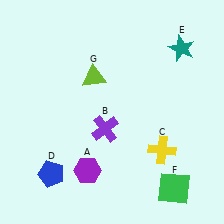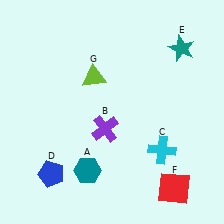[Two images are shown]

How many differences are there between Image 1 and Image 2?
There are 3 differences between the two images.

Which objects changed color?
A changed from purple to teal. C changed from yellow to cyan. F changed from green to red.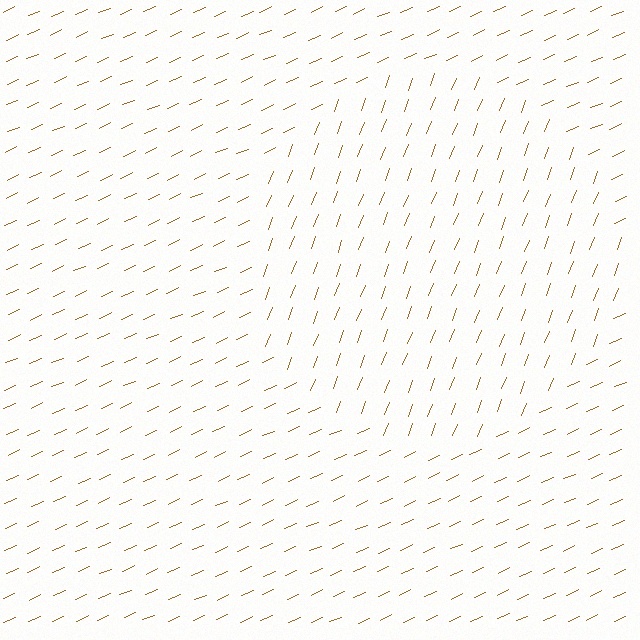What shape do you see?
I see a circle.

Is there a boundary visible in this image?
Yes, there is a texture boundary formed by a change in line orientation.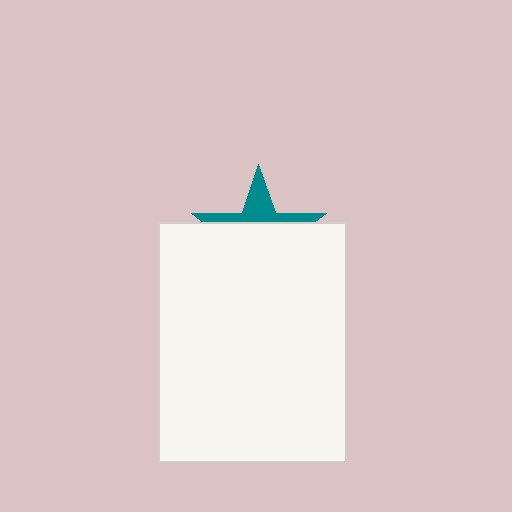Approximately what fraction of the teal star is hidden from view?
Roughly 69% of the teal star is hidden behind the white rectangle.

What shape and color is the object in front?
The object in front is a white rectangle.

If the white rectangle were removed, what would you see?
You would see the complete teal star.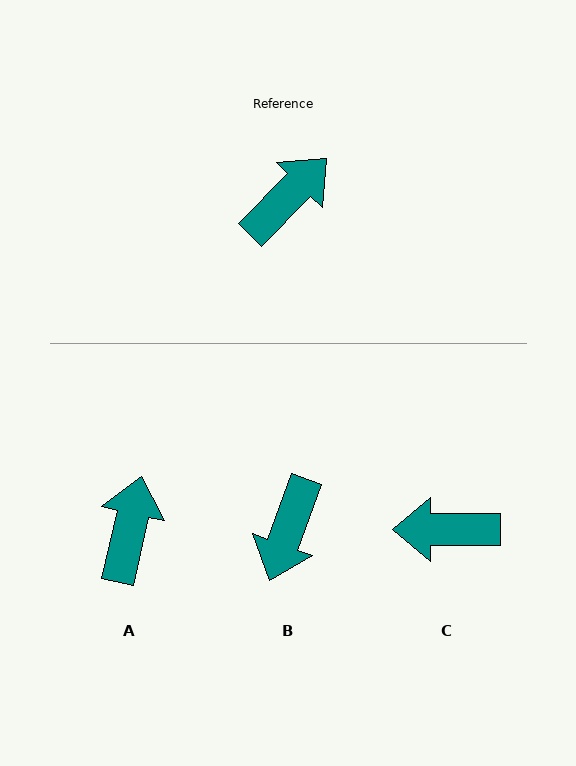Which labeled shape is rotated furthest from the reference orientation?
B, about 156 degrees away.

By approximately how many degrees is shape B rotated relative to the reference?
Approximately 156 degrees clockwise.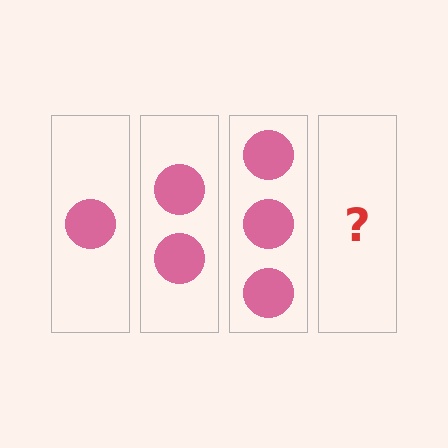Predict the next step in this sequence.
The next step is 4 circles.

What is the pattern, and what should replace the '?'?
The pattern is that each step adds one more circle. The '?' should be 4 circles.